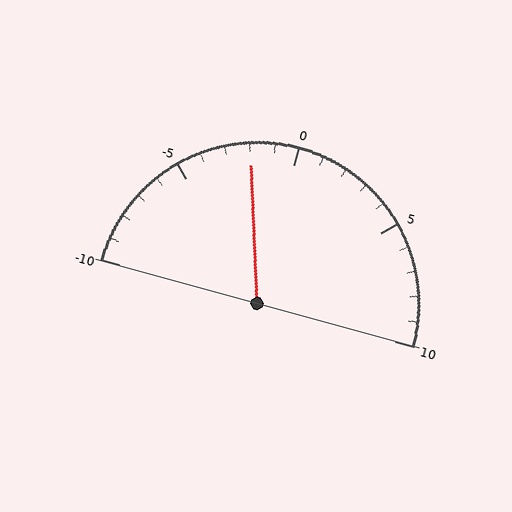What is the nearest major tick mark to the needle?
The nearest major tick mark is 0.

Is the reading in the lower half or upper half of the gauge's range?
The reading is in the lower half of the range (-10 to 10).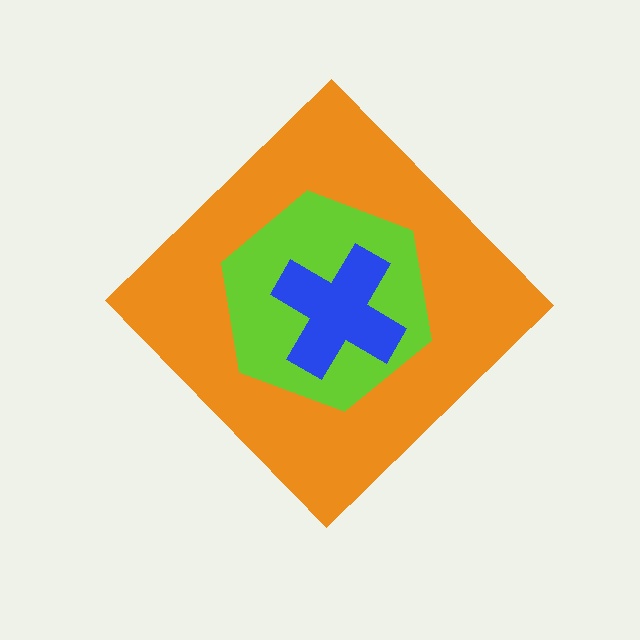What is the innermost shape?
The blue cross.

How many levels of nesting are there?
3.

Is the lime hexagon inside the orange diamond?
Yes.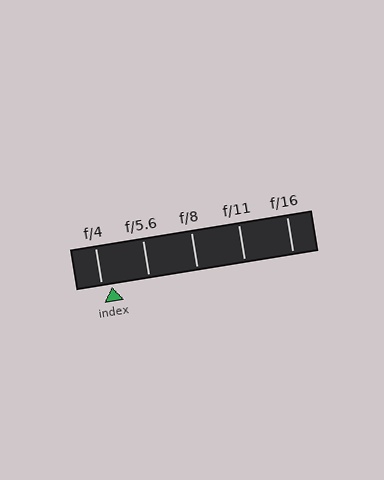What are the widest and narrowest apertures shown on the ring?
The widest aperture shown is f/4 and the narrowest is f/16.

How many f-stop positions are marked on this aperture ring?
There are 5 f-stop positions marked.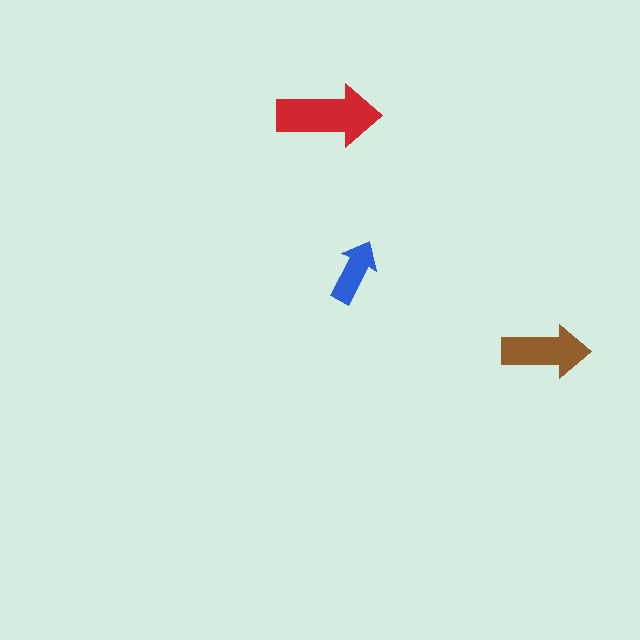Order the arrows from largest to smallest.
the red one, the brown one, the blue one.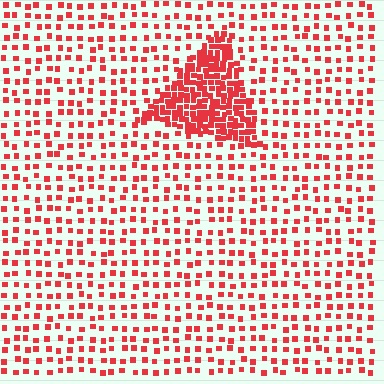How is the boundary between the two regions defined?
The boundary is defined by a change in element density (approximately 3.1x ratio). All elements are the same color, size, and shape.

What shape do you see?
I see a triangle.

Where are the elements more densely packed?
The elements are more densely packed inside the triangle boundary.